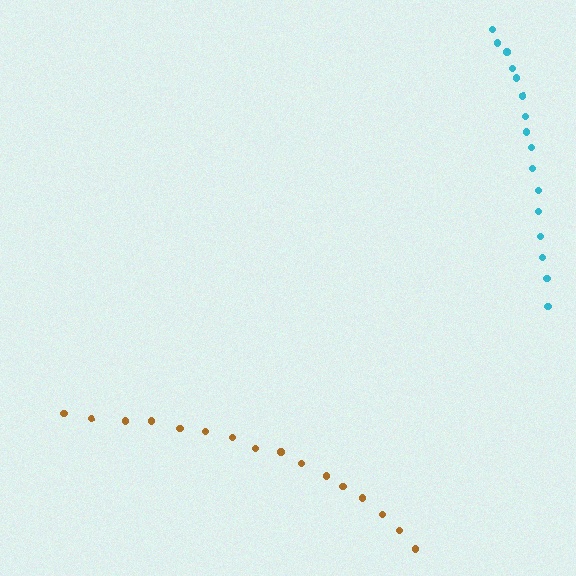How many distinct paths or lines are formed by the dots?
There are 2 distinct paths.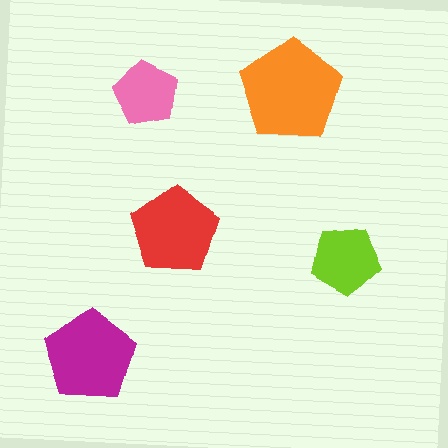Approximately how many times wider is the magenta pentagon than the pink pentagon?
About 1.5 times wider.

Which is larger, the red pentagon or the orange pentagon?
The orange one.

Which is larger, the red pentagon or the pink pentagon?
The red one.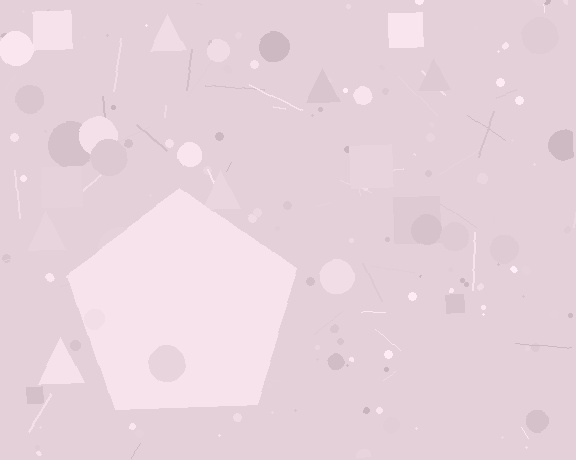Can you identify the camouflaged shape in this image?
The camouflaged shape is a pentagon.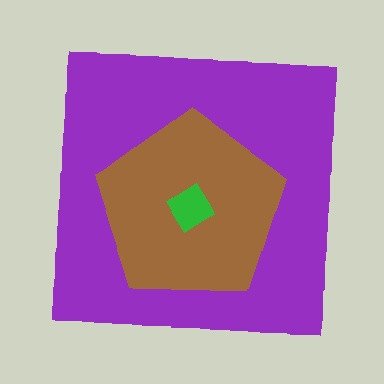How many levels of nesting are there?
3.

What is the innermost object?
The green diamond.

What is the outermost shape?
The purple square.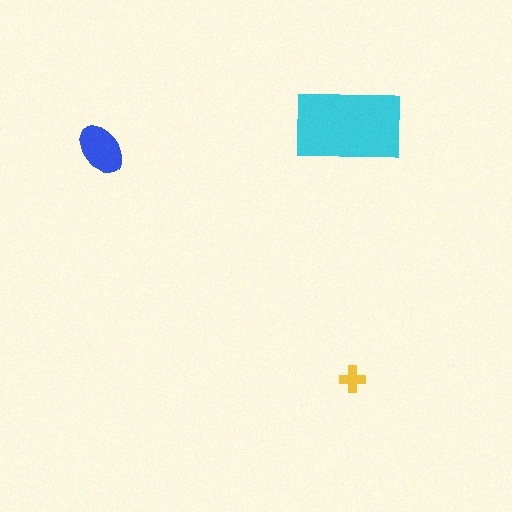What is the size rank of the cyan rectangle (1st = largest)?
1st.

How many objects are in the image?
There are 3 objects in the image.